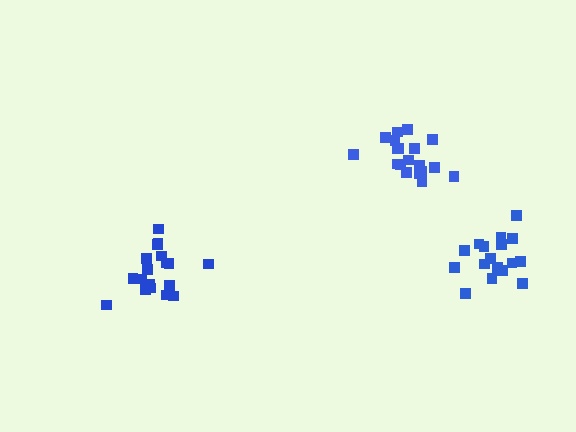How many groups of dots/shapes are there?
There are 3 groups.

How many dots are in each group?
Group 1: 18 dots, Group 2: 19 dots, Group 3: 17 dots (54 total).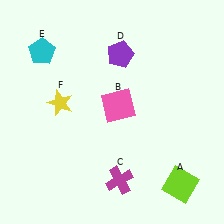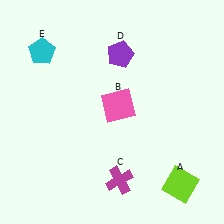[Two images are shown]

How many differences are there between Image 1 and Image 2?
There is 1 difference between the two images.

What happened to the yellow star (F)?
The yellow star (F) was removed in Image 2. It was in the top-left area of Image 1.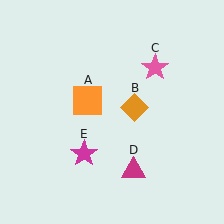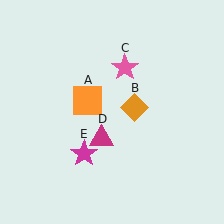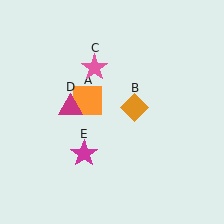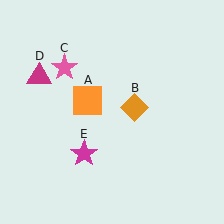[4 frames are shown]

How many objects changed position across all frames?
2 objects changed position: pink star (object C), magenta triangle (object D).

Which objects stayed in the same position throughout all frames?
Orange square (object A) and orange diamond (object B) and magenta star (object E) remained stationary.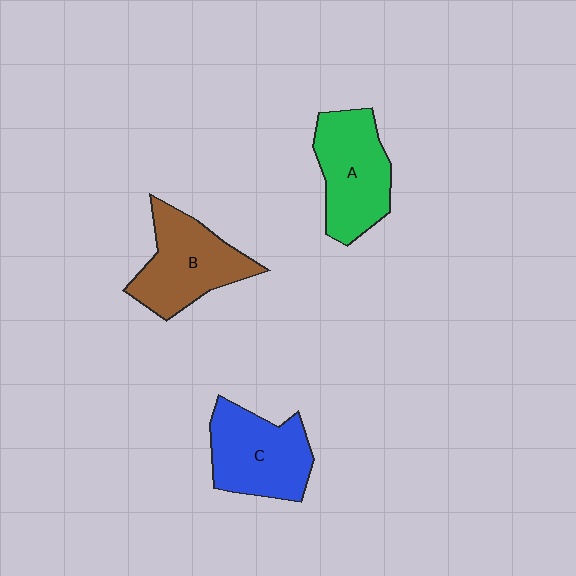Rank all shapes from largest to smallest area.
From largest to smallest: B (brown), C (blue), A (green).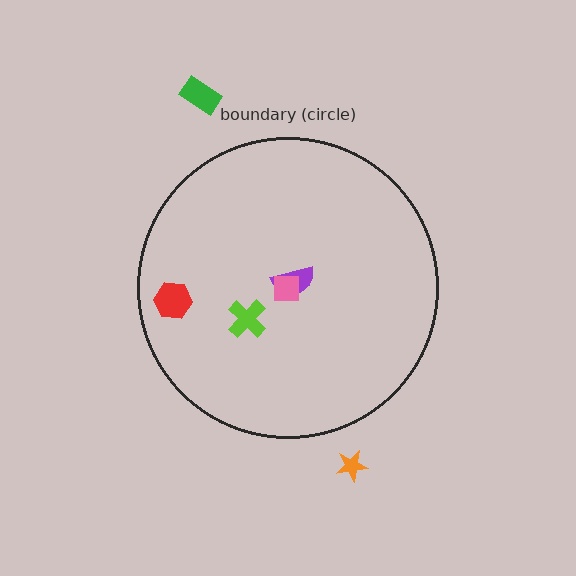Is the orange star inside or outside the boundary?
Outside.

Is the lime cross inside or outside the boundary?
Inside.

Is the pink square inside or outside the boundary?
Inside.